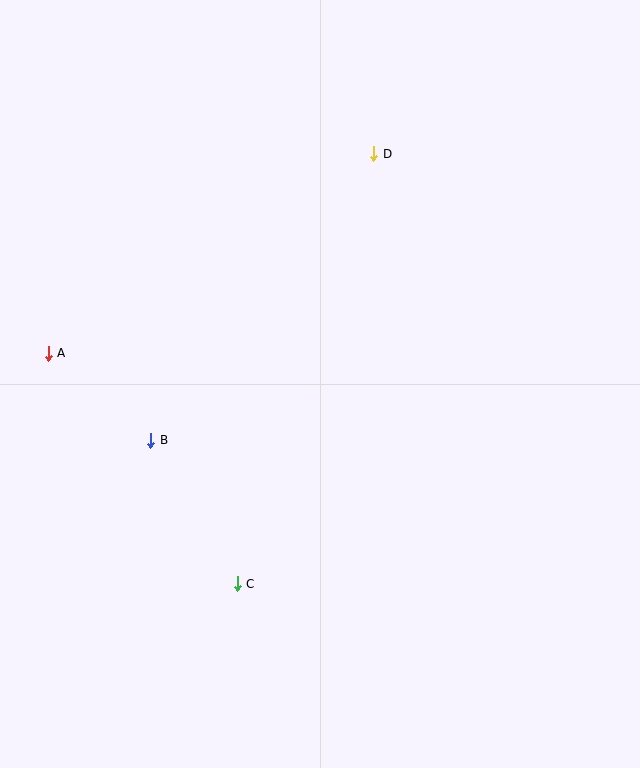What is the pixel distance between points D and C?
The distance between D and C is 451 pixels.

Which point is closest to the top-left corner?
Point A is closest to the top-left corner.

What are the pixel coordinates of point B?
Point B is at (151, 440).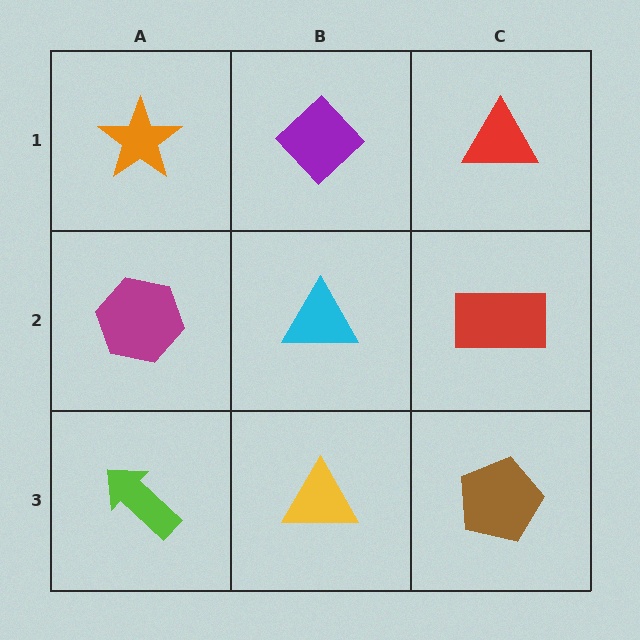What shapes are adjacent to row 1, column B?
A cyan triangle (row 2, column B), an orange star (row 1, column A), a red triangle (row 1, column C).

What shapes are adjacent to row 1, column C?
A red rectangle (row 2, column C), a purple diamond (row 1, column B).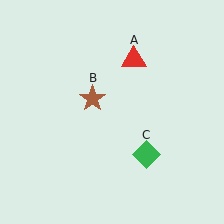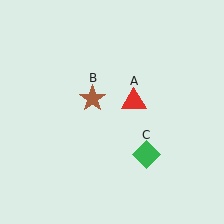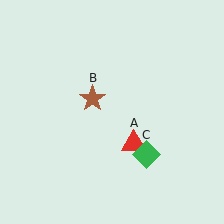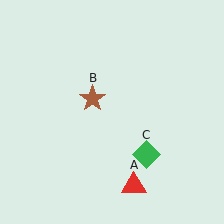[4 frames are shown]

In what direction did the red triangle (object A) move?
The red triangle (object A) moved down.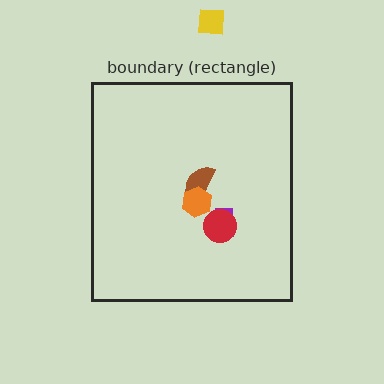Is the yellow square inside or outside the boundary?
Outside.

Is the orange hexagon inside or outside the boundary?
Inside.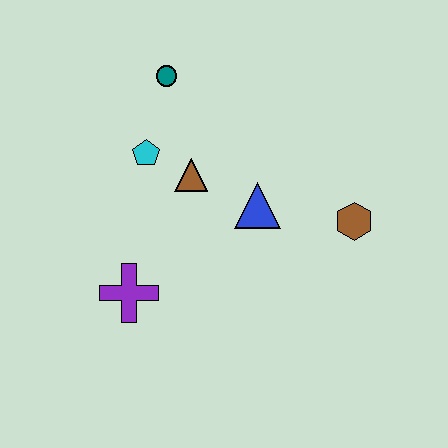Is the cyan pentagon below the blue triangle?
No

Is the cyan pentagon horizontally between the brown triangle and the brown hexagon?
No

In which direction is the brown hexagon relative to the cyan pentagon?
The brown hexagon is to the right of the cyan pentagon.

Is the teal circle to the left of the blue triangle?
Yes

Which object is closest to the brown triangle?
The cyan pentagon is closest to the brown triangle.